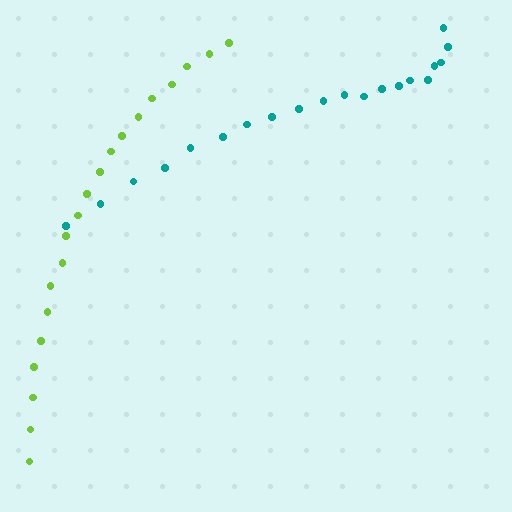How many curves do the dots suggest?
There are 2 distinct paths.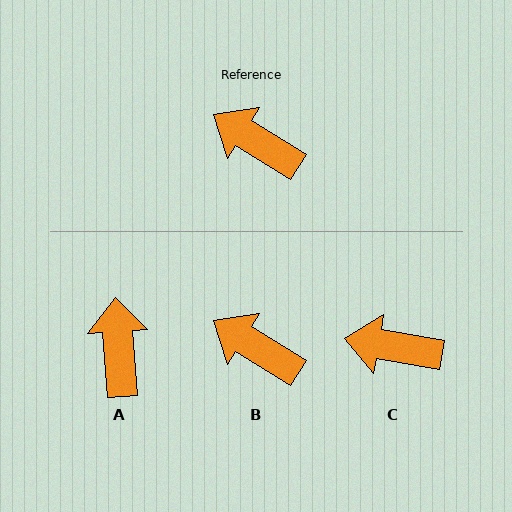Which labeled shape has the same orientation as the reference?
B.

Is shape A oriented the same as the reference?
No, it is off by about 54 degrees.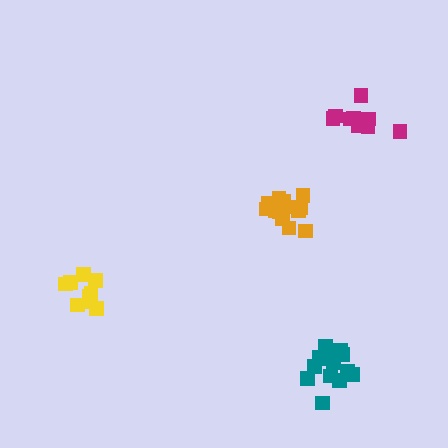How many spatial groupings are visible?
There are 4 spatial groupings.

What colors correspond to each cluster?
The clusters are colored: yellow, orange, teal, magenta.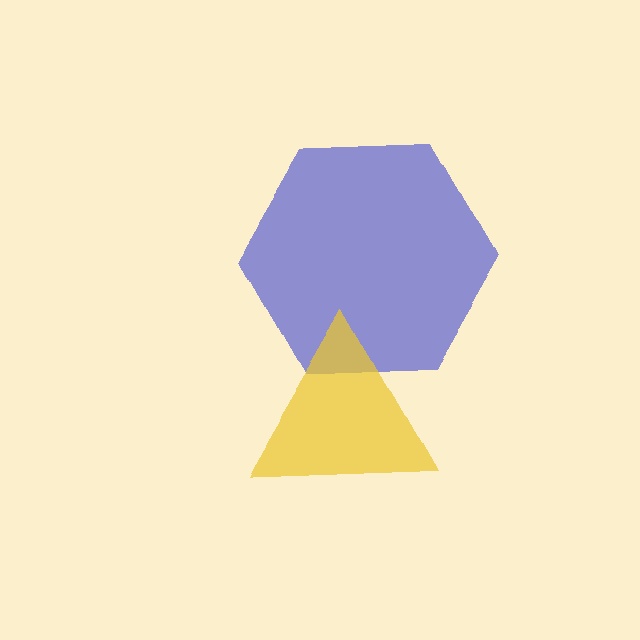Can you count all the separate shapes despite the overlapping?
Yes, there are 2 separate shapes.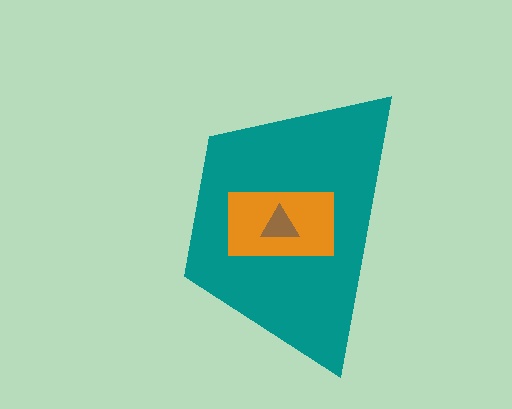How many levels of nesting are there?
3.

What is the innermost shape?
The brown triangle.